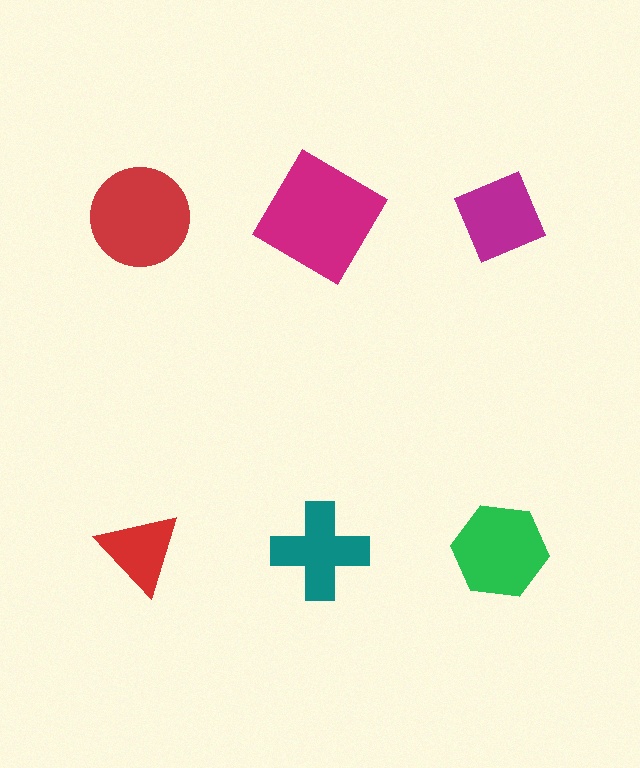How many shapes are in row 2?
3 shapes.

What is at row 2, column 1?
A red triangle.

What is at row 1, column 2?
A magenta diamond.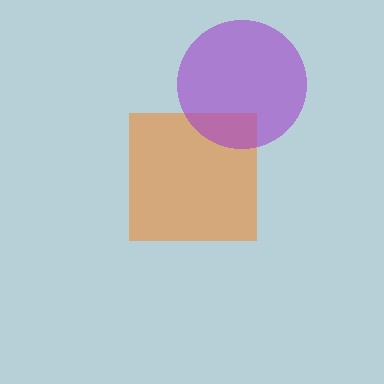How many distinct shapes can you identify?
There are 2 distinct shapes: an orange square, a purple circle.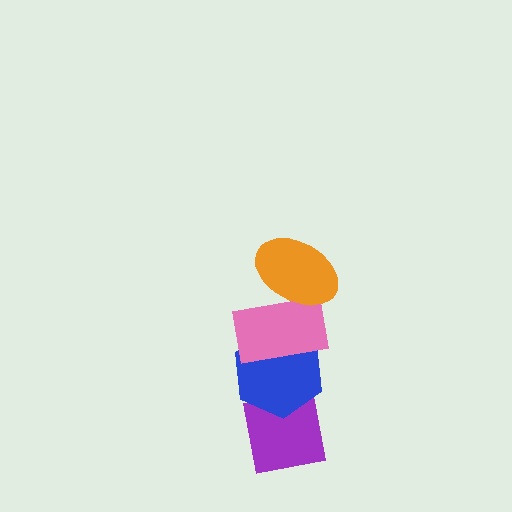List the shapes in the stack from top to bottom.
From top to bottom: the orange ellipse, the pink rectangle, the blue hexagon, the purple square.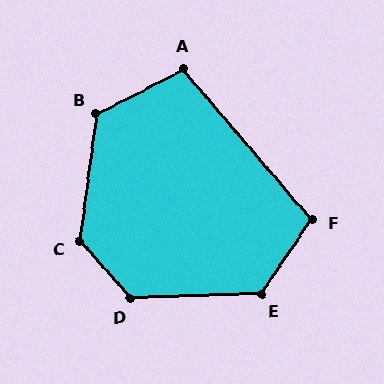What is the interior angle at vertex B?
Approximately 125 degrees (obtuse).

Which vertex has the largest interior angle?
C, at approximately 130 degrees.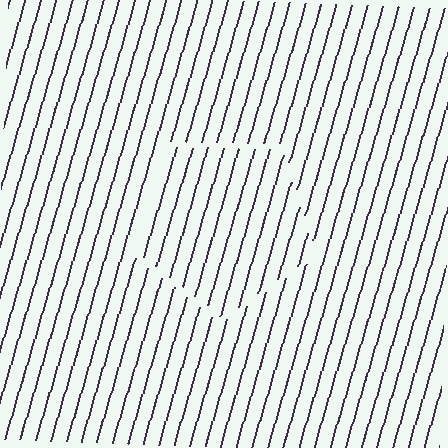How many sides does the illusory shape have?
5 sides — the line-ends trace a pentagon.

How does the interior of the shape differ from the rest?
The interior of the shape contains the same grating, shifted by half a period — the contour is defined by the phase discontinuity where line-ends from the inner and outer gratings abut.